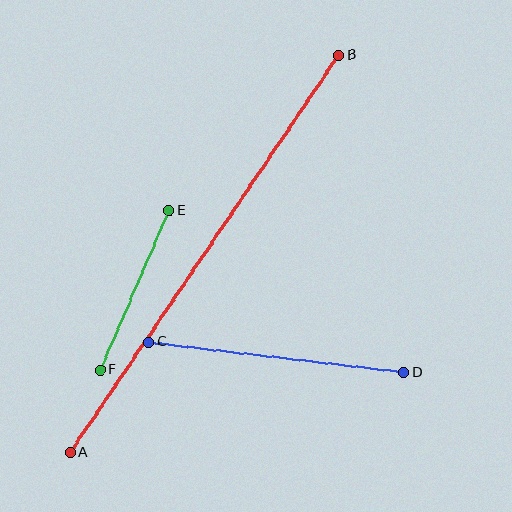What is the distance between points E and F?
The distance is approximately 174 pixels.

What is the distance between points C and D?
The distance is approximately 257 pixels.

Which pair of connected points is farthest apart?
Points A and B are farthest apart.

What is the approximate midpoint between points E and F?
The midpoint is at approximately (134, 290) pixels.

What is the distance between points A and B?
The distance is approximately 480 pixels.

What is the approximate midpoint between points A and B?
The midpoint is at approximately (204, 254) pixels.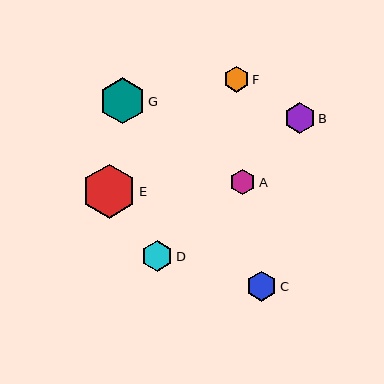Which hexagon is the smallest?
Hexagon A is the smallest with a size of approximately 25 pixels.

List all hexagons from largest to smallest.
From largest to smallest: E, G, D, B, C, F, A.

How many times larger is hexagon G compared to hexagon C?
Hexagon G is approximately 1.5 times the size of hexagon C.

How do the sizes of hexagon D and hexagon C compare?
Hexagon D and hexagon C are approximately the same size.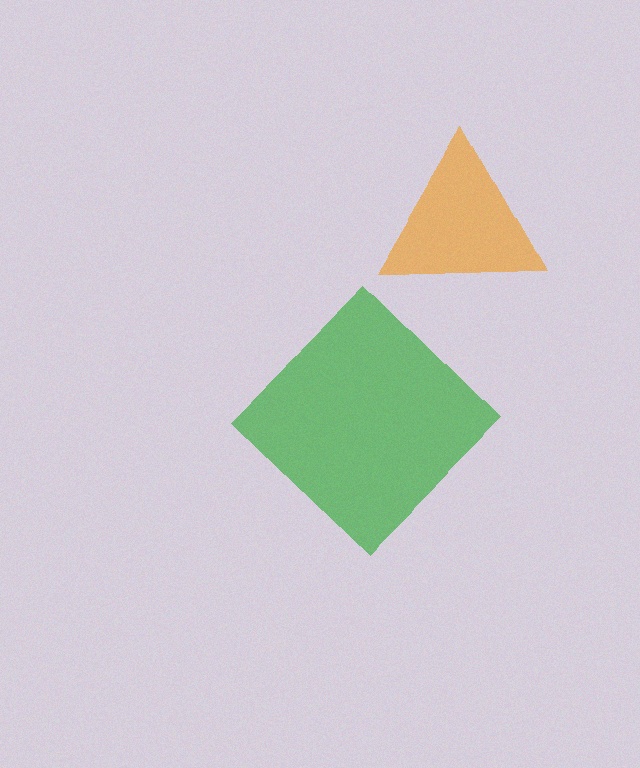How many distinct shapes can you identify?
There are 2 distinct shapes: an orange triangle, a green diamond.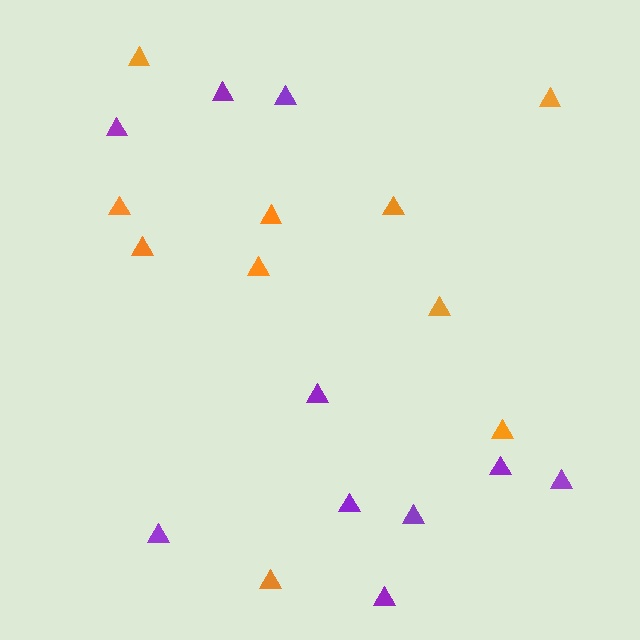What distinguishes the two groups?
There are 2 groups: one group of purple triangles (10) and one group of orange triangles (10).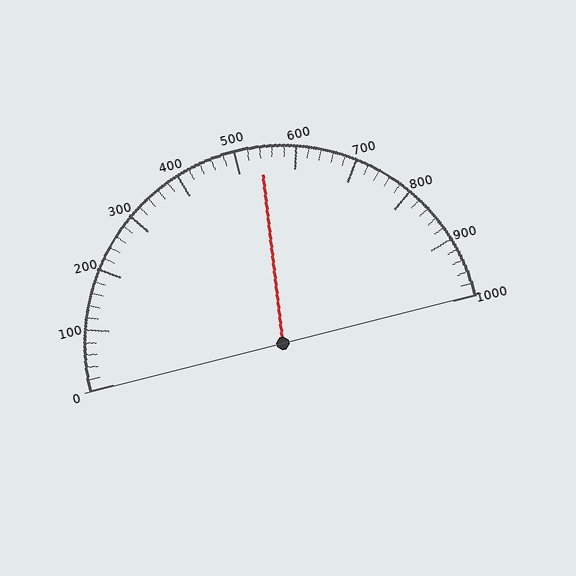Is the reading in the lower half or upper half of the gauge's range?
The reading is in the upper half of the range (0 to 1000).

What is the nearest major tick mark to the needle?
The nearest major tick mark is 500.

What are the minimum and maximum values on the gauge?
The gauge ranges from 0 to 1000.